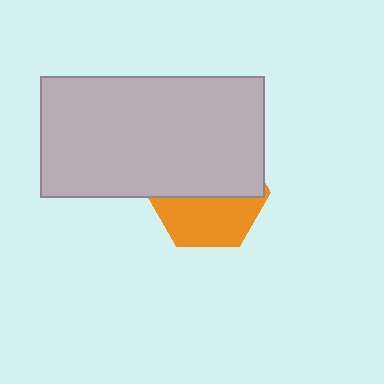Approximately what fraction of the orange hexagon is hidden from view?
Roughly 55% of the orange hexagon is hidden behind the light gray rectangle.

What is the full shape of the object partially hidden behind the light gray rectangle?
The partially hidden object is an orange hexagon.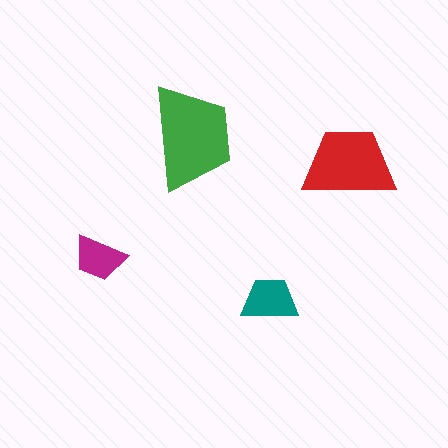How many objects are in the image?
There are 4 objects in the image.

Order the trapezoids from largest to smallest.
the green one, the red one, the teal one, the magenta one.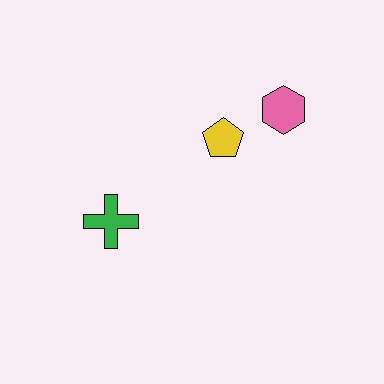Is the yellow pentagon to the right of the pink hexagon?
No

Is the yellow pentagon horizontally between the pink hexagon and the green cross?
Yes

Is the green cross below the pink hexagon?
Yes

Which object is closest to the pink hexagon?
The yellow pentagon is closest to the pink hexagon.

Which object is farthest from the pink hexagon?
The green cross is farthest from the pink hexagon.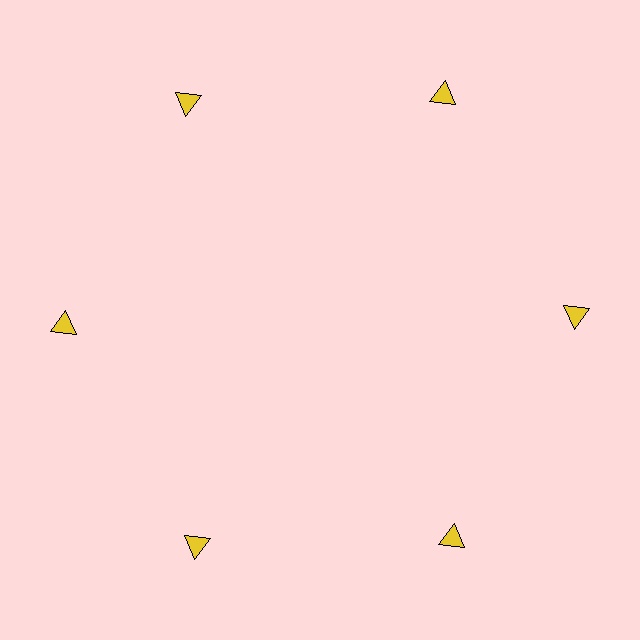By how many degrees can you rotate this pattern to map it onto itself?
The pattern maps onto itself every 60 degrees of rotation.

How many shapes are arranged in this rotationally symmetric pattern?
There are 6 shapes, arranged in 6 groups of 1.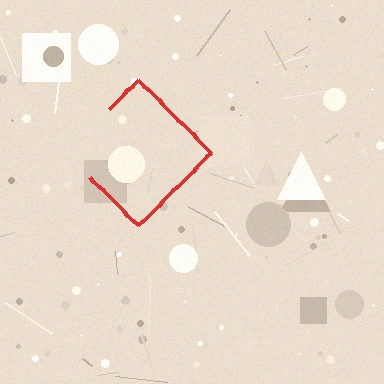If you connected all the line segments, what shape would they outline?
They would outline a diamond.